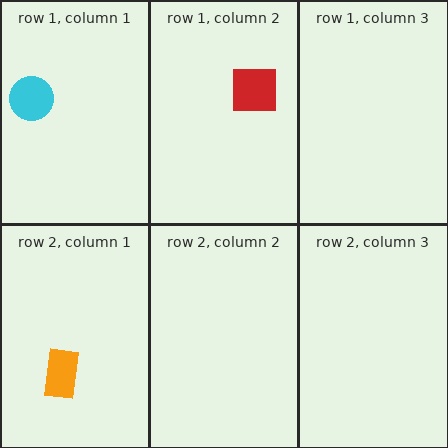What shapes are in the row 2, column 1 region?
The orange rectangle.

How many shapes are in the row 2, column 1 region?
1.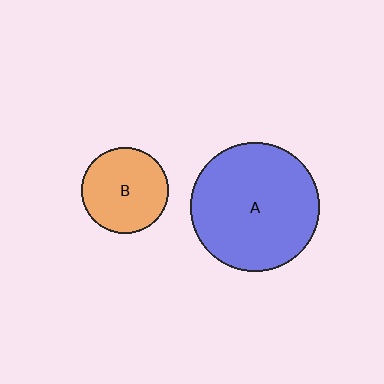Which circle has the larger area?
Circle A (blue).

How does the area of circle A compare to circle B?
Approximately 2.2 times.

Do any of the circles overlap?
No, none of the circles overlap.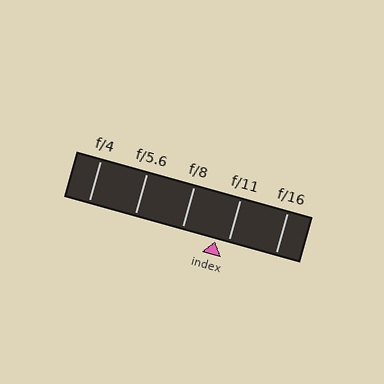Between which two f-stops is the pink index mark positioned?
The index mark is between f/8 and f/11.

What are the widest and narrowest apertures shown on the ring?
The widest aperture shown is f/4 and the narrowest is f/16.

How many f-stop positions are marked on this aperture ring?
There are 5 f-stop positions marked.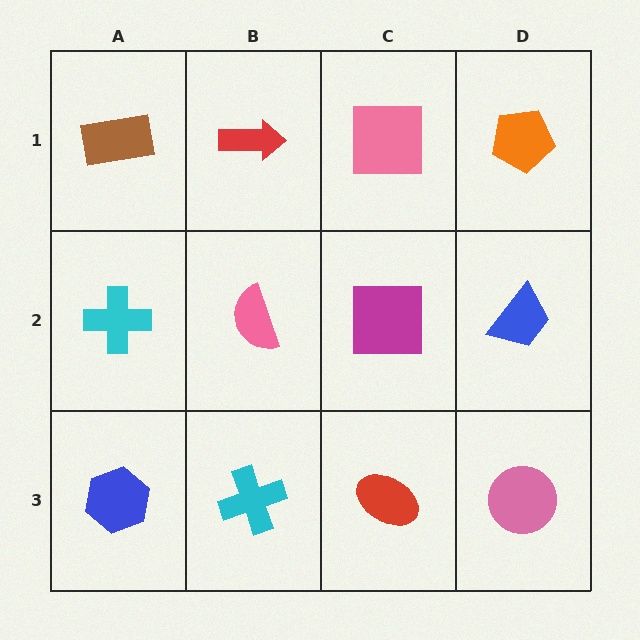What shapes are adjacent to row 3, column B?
A pink semicircle (row 2, column B), a blue hexagon (row 3, column A), a red ellipse (row 3, column C).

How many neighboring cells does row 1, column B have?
3.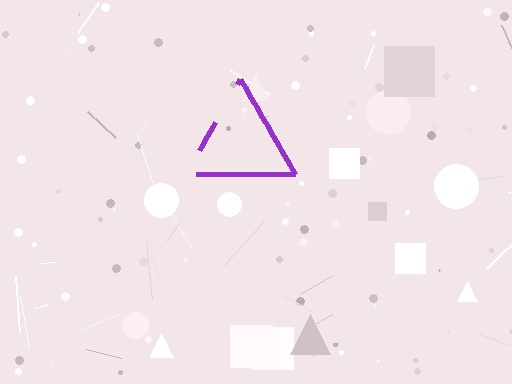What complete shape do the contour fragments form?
The contour fragments form a triangle.